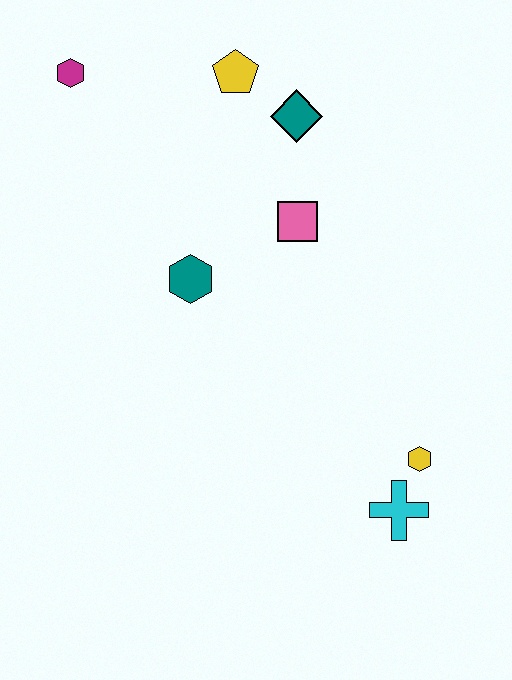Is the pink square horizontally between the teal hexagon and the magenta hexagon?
No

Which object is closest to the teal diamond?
The yellow pentagon is closest to the teal diamond.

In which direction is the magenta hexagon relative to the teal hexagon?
The magenta hexagon is above the teal hexagon.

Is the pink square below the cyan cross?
No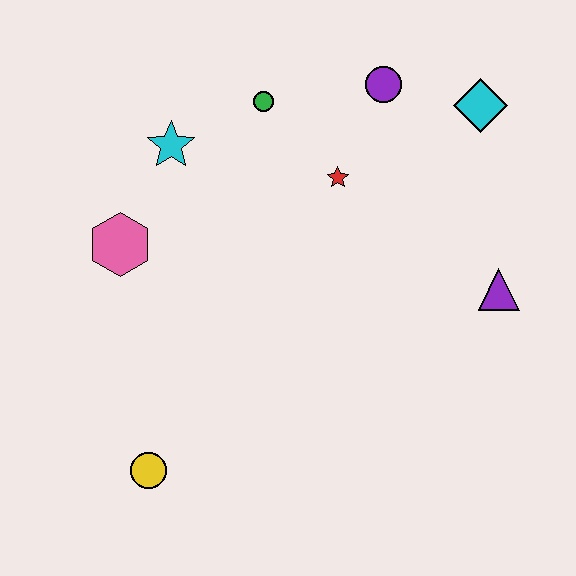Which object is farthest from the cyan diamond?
The yellow circle is farthest from the cyan diamond.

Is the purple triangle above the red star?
No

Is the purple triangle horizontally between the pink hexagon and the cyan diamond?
No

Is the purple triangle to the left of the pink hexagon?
No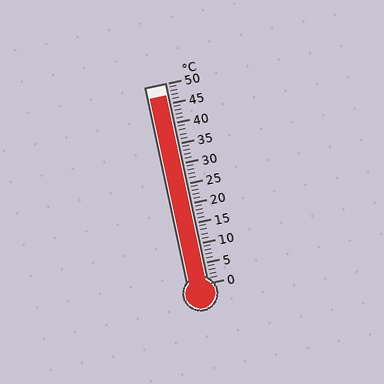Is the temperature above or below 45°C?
The temperature is above 45°C.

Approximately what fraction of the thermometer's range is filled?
The thermometer is filled to approximately 95% of its range.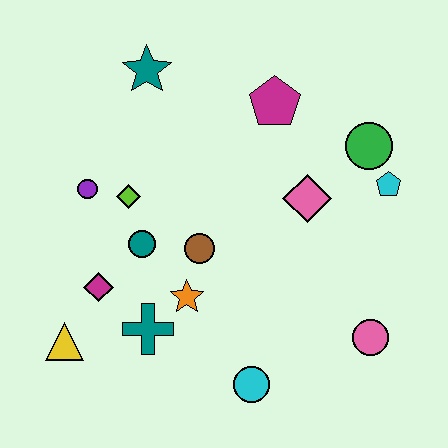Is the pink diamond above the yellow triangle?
Yes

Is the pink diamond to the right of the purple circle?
Yes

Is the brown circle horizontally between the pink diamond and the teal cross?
Yes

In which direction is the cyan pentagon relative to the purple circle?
The cyan pentagon is to the right of the purple circle.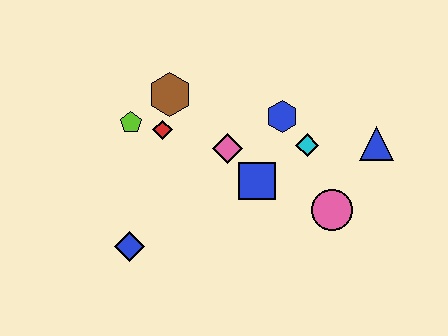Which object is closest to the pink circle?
The cyan diamond is closest to the pink circle.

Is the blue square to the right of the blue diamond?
Yes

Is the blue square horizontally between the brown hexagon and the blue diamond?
No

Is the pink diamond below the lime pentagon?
Yes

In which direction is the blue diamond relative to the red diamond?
The blue diamond is below the red diamond.